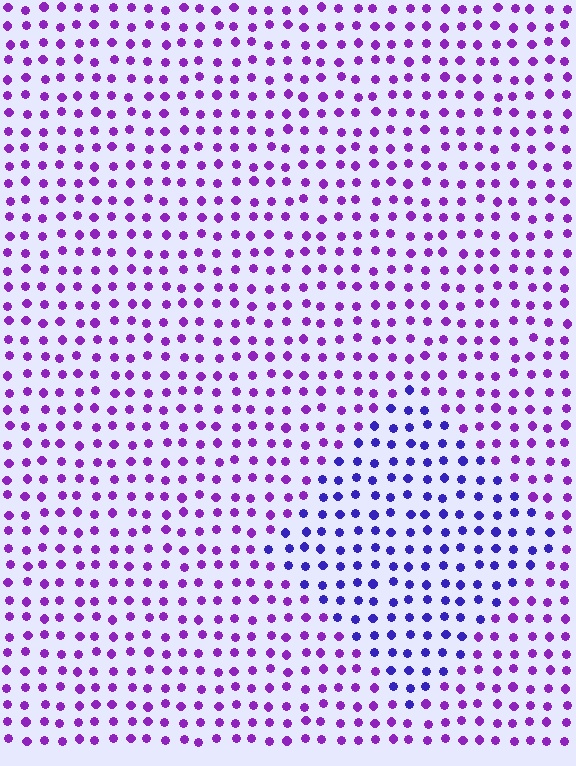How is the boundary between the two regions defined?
The boundary is defined purely by a slight shift in hue (about 35 degrees). Spacing, size, and orientation are identical on both sides.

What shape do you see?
I see a diamond.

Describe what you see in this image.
The image is filled with small purple elements in a uniform arrangement. A diamond-shaped region is visible where the elements are tinted to a slightly different hue, forming a subtle color boundary.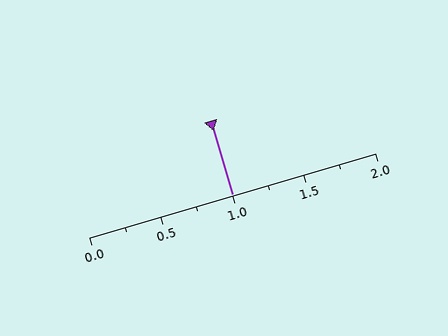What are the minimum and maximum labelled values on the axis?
The axis runs from 0.0 to 2.0.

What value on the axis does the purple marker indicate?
The marker indicates approximately 1.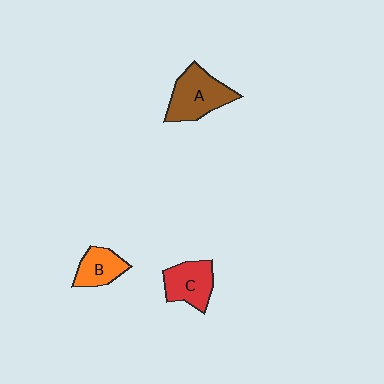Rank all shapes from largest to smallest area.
From largest to smallest: A (brown), C (red), B (orange).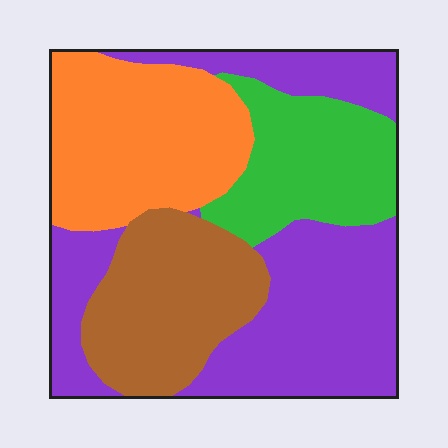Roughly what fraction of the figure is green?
Green covers around 15% of the figure.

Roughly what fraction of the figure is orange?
Orange covers 24% of the figure.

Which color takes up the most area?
Purple, at roughly 40%.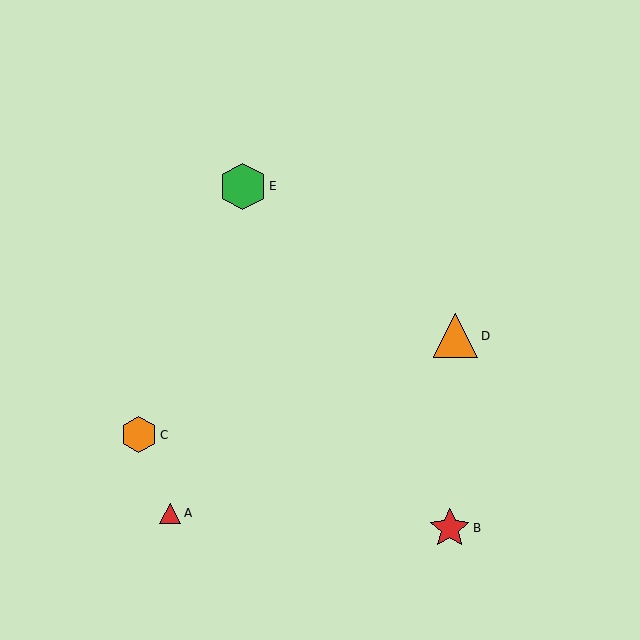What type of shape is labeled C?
Shape C is an orange hexagon.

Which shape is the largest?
The green hexagon (labeled E) is the largest.